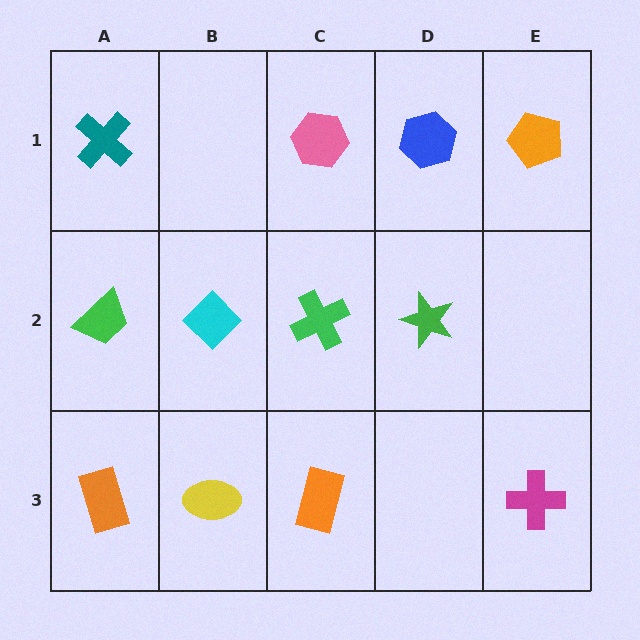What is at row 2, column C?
A green cross.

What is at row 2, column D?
A green star.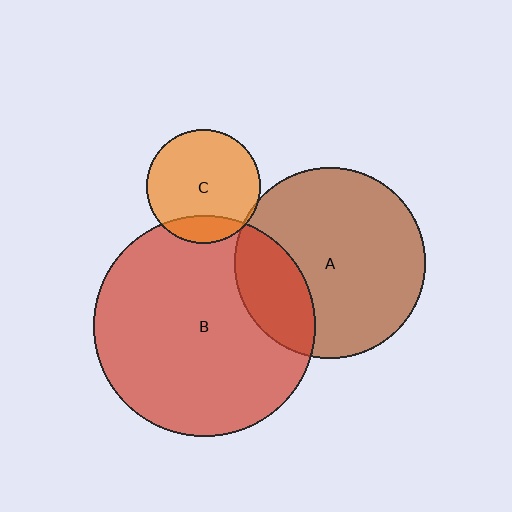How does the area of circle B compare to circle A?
Approximately 1.3 times.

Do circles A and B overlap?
Yes.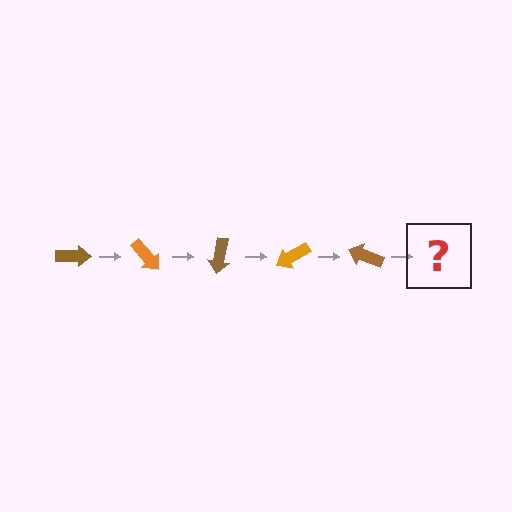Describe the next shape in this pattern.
It should be an orange arrow, rotated 250 degrees from the start.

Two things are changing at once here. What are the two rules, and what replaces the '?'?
The two rules are that it rotates 50 degrees each step and the color cycles through brown and orange. The '?' should be an orange arrow, rotated 250 degrees from the start.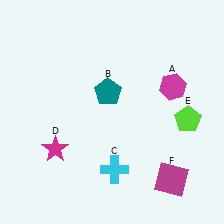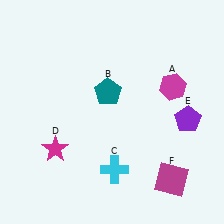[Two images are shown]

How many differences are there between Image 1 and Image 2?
There is 1 difference between the two images.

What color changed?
The pentagon (E) changed from lime in Image 1 to purple in Image 2.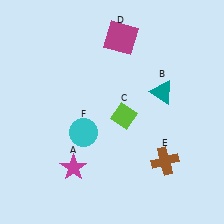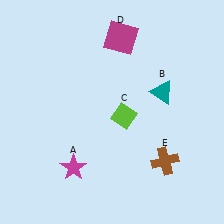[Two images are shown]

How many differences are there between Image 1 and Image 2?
There is 1 difference between the two images.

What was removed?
The cyan circle (F) was removed in Image 2.